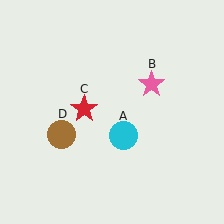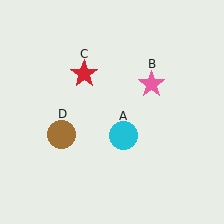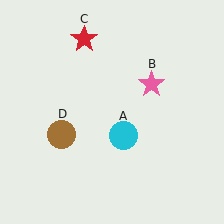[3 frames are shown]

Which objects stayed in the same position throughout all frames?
Cyan circle (object A) and pink star (object B) and brown circle (object D) remained stationary.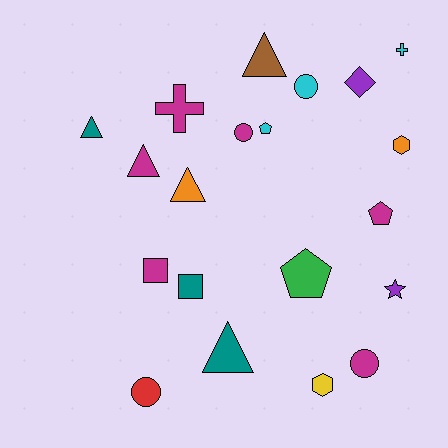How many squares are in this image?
There are 2 squares.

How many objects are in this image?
There are 20 objects.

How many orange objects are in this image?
There are 2 orange objects.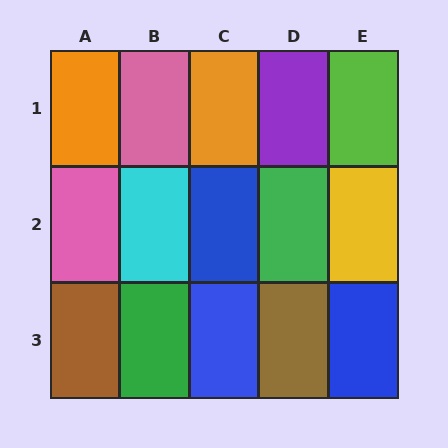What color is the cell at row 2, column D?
Green.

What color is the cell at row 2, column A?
Pink.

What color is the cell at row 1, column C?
Orange.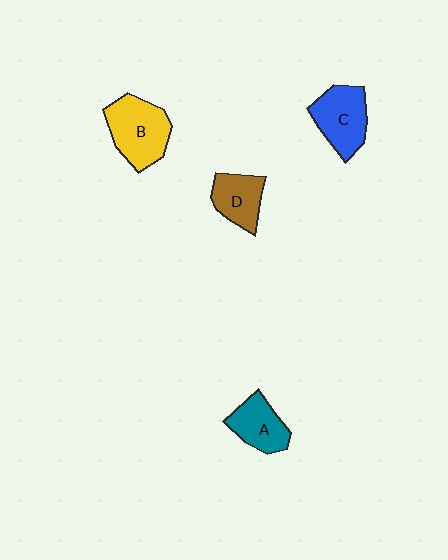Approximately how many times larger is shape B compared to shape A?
Approximately 1.5 times.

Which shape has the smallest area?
Shape D (brown).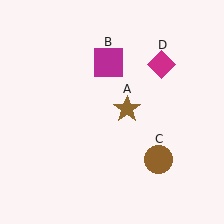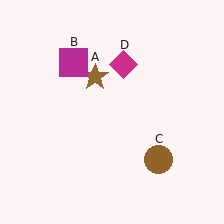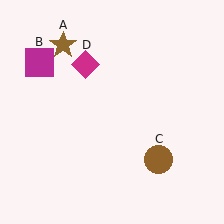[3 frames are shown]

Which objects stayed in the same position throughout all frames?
Brown circle (object C) remained stationary.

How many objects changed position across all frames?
3 objects changed position: brown star (object A), magenta square (object B), magenta diamond (object D).